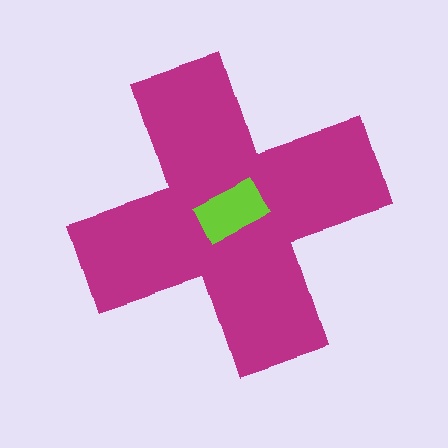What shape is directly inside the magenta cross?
The lime rectangle.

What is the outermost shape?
The magenta cross.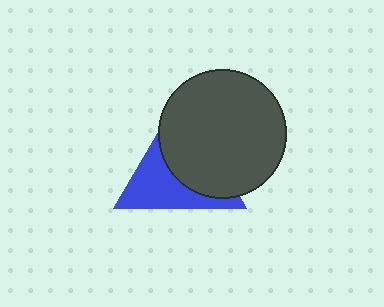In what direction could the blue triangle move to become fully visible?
The blue triangle could move left. That would shift it out from behind the dark gray circle entirely.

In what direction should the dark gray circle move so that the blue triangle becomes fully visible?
The dark gray circle should move right. That is the shortest direction to clear the overlap and leave the blue triangle fully visible.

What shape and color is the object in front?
The object in front is a dark gray circle.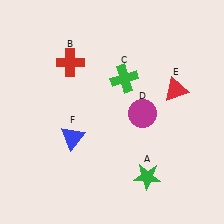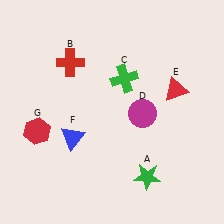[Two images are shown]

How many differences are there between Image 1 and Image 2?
There is 1 difference between the two images.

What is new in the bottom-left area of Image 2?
A red hexagon (G) was added in the bottom-left area of Image 2.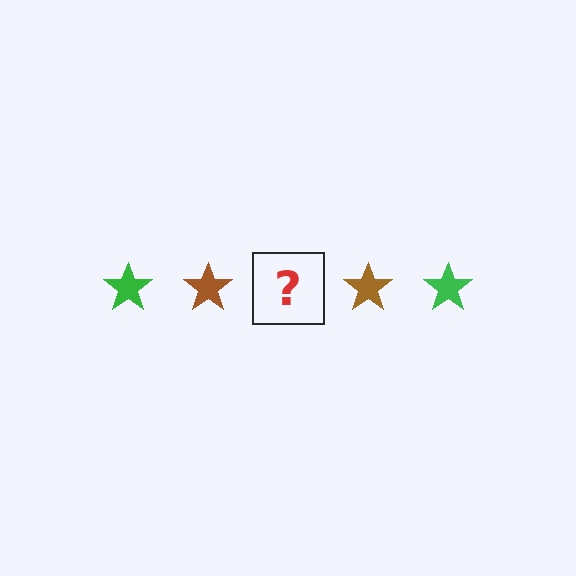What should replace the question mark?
The question mark should be replaced with a green star.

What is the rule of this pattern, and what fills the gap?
The rule is that the pattern cycles through green, brown stars. The gap should be filled with a green star.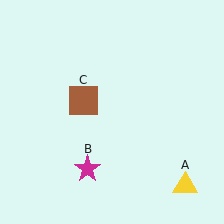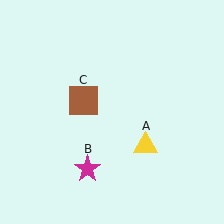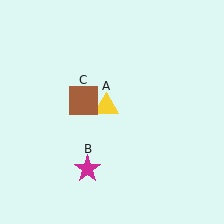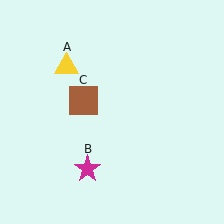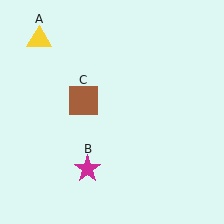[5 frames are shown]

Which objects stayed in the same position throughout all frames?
Magenta star (object B) and brown square (object C) remained stationary.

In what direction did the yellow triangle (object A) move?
The yellow triangle (object A) moved up and to the left.